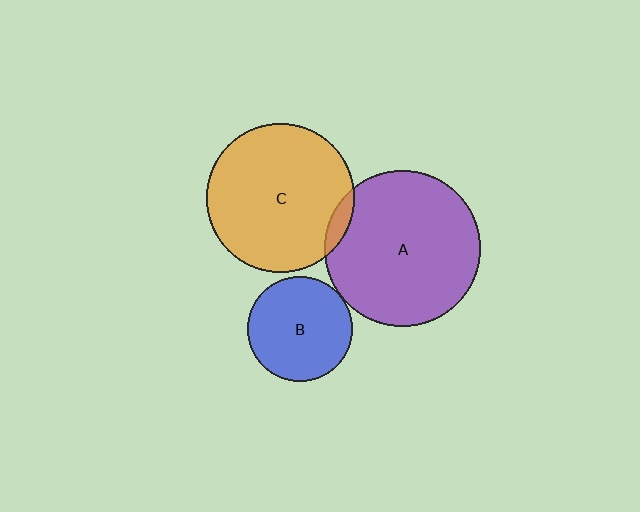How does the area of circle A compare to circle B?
Approximately 2.2 times.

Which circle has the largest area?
Circle A (purple).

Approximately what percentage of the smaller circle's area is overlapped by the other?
Approximately 5%.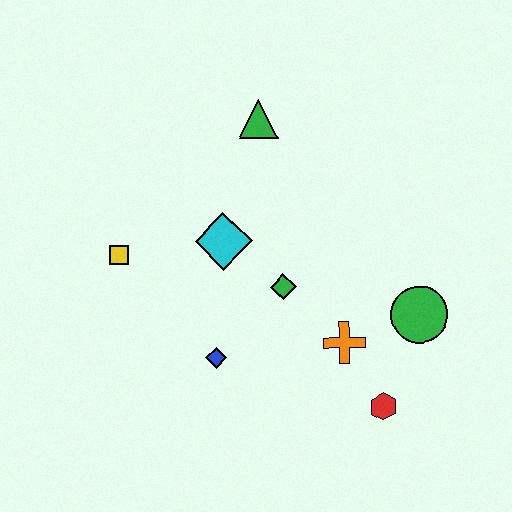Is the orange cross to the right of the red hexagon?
No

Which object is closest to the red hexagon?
The orange cross is closest to the red hexagon.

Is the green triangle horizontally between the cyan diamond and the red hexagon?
Yes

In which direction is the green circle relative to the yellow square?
The green circle is to the right of the yellow square.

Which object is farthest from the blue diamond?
The green triangle is farthest from the blue diamond.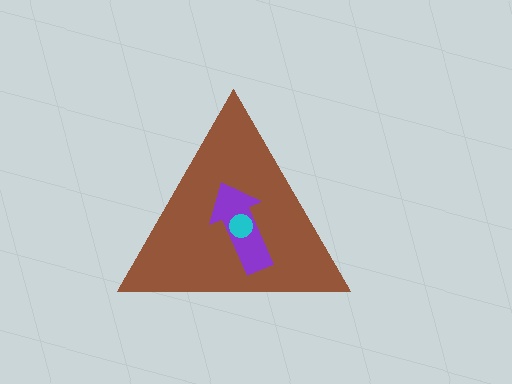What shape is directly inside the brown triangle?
The purple arrow.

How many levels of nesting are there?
3.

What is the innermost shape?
The cyan circle.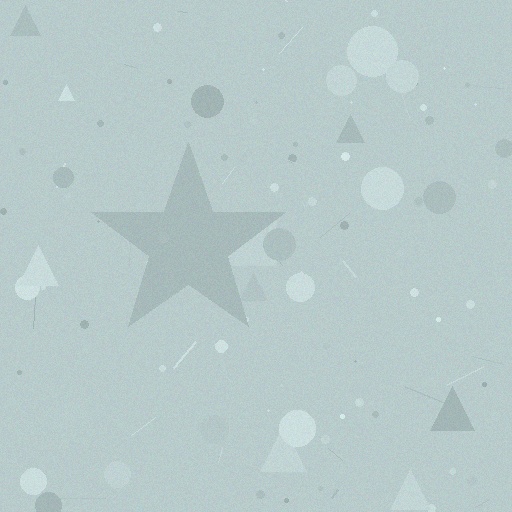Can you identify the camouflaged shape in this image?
The camouflaged shape is a star.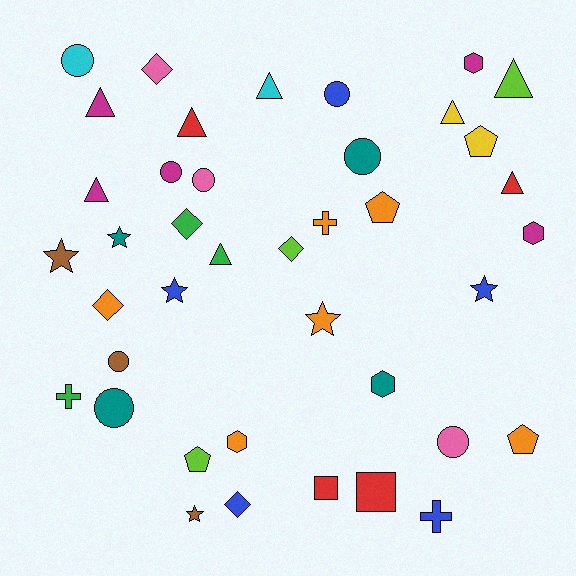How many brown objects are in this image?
There are 3 brown objects.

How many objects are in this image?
There are 40 objects.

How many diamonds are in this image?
There are 5 diamonds.